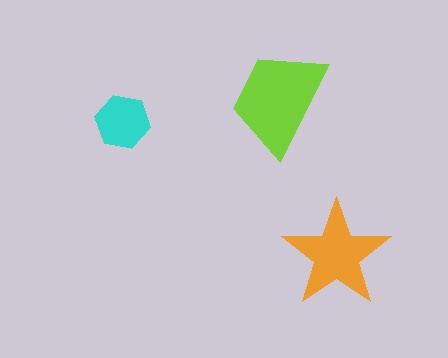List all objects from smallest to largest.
The cyan hexagon, the orange star, the lime trapezoid.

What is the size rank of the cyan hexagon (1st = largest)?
3rd.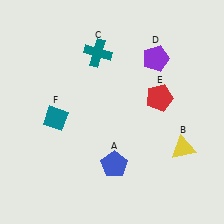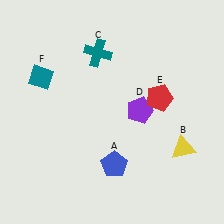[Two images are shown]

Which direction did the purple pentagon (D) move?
The purple pentagon (D) moved down.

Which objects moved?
The objects that moved are: the purple pentagon (D), the teal diamond (F).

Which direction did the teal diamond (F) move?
The teal diamond (F) moved up.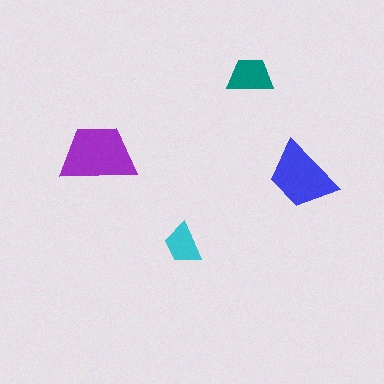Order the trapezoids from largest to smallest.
the purple one, the blue one, the teal one, the cyan one.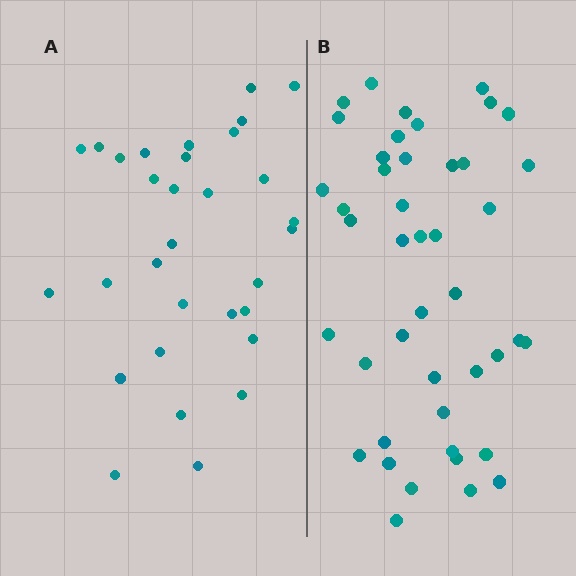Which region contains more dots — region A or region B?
Region B (the right region) has more dots.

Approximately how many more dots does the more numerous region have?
Region B has approximately 15 more dots than region A.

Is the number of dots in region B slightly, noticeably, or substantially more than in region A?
Region B has noticeably more, but not dramatically so. The ratio is roughly 1.4 to 1.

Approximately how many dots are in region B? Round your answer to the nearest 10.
About 40 dots. (The exact count is 44, which rounds to 40.)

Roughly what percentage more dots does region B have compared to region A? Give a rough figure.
About 40% more.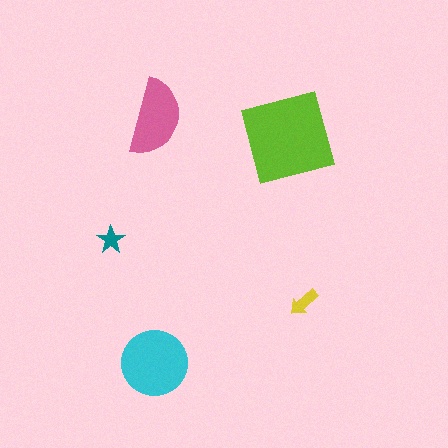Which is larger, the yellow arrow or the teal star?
The yellow arrow.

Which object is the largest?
The lime square.